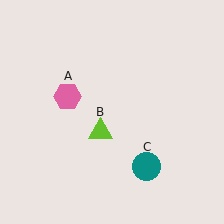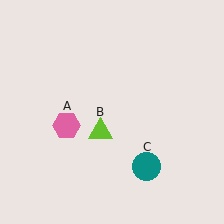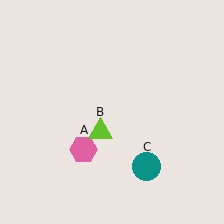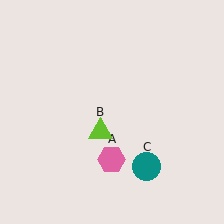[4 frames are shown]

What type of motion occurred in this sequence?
The pink hexagon (object A) rotated counterclockwise around the center of the scene.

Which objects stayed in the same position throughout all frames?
Lime triangle (object B) and teal circle (object C) remained stationary.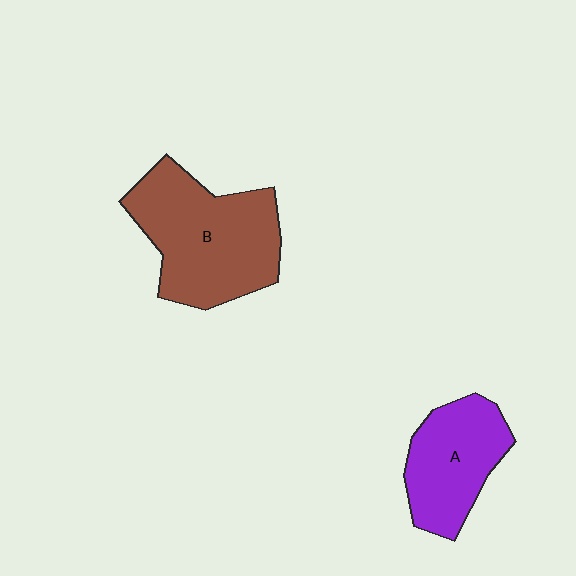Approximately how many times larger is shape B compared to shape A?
Approximately 1.5 times.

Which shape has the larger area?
Shape B (brown).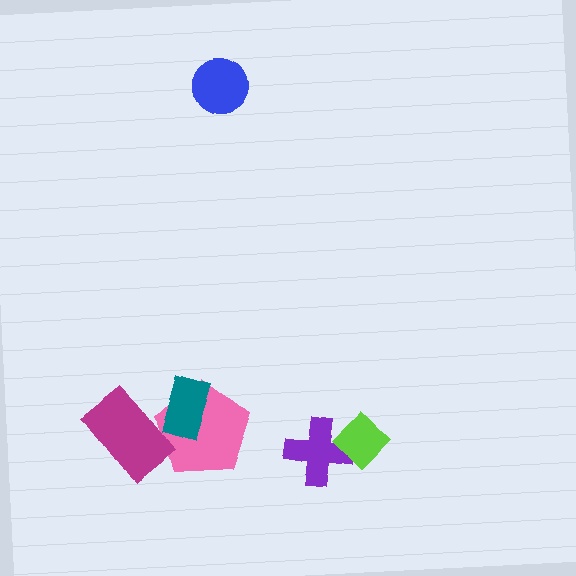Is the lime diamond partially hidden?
No, no other shape covers it.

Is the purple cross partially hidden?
Yes, it is partially covered by another shape.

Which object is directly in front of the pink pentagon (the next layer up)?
The teal rectangle is directly in front of the pink pentagon.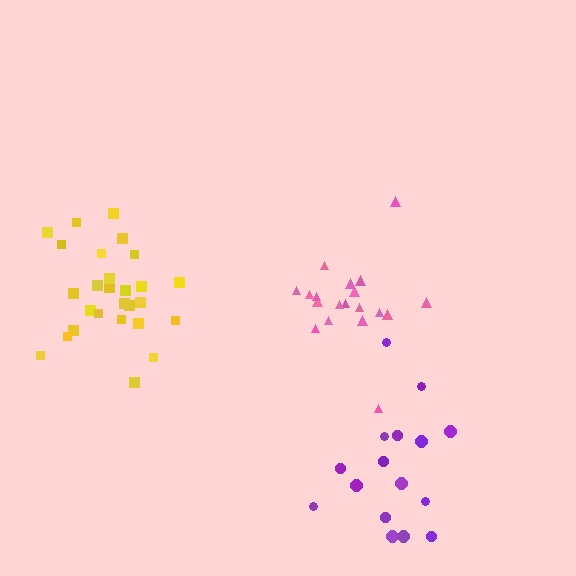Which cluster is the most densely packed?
Yellow.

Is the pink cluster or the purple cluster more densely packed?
Pink.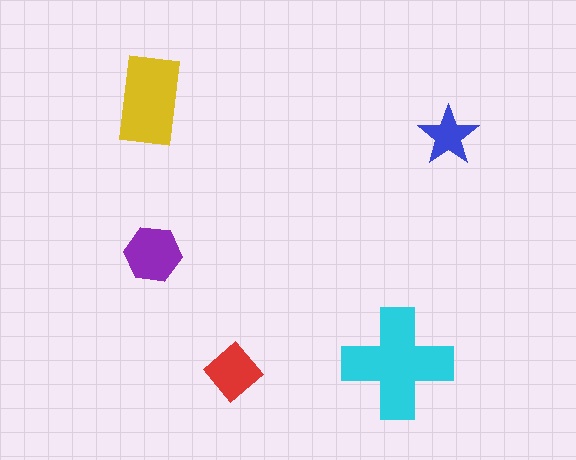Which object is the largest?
The cyan cross.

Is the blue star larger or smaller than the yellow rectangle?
Smaller.